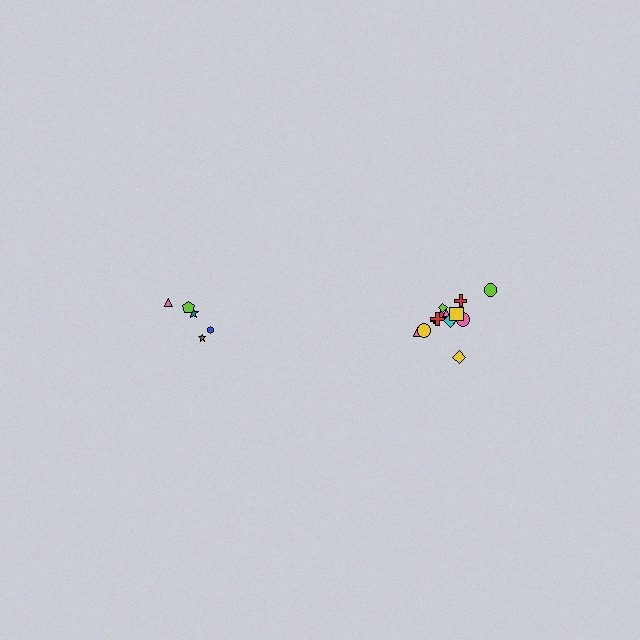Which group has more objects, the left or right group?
The right group.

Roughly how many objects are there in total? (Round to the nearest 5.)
Roughly 20 objects in total.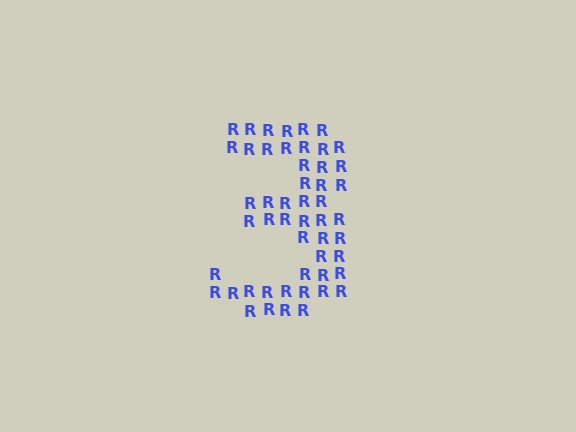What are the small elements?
The small elements are letter R's.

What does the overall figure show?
The overall figure shows the digit 3.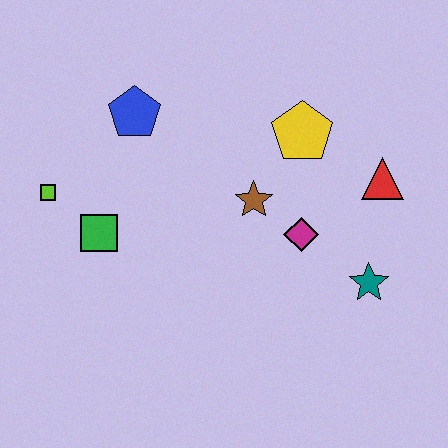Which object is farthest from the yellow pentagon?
The lime square is farthest from the yellow pentagon.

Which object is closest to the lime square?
The green square is closest to the lime square.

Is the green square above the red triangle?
No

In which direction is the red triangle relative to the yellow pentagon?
The red triangle is to the right of the yellow pentagon.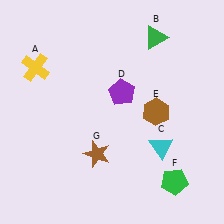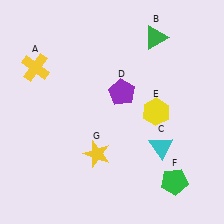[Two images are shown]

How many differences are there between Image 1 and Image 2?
There are 2 differences between the two images.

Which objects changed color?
E changed from brown to yellow. G changed from brown to yellow.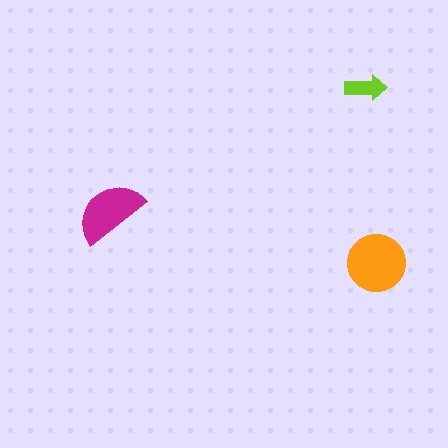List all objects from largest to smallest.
The orange circle, the magenta semicircle, the lime arrow.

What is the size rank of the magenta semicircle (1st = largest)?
2nd.